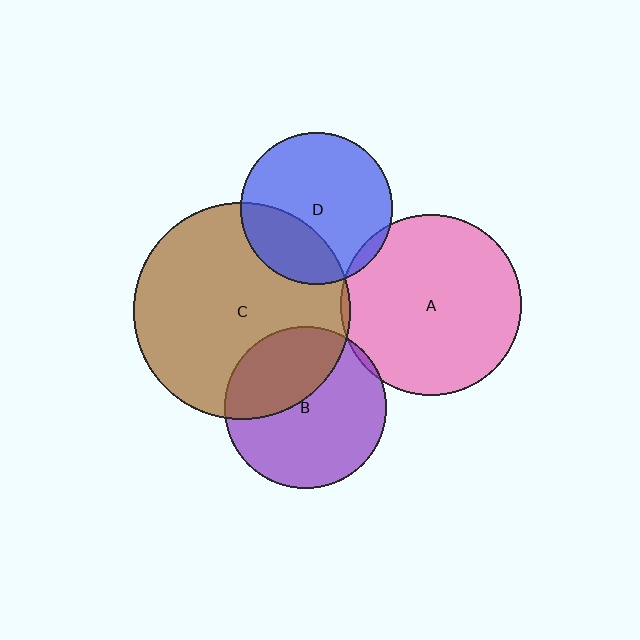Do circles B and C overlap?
Yes.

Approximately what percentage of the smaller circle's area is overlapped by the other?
Approximately 35%.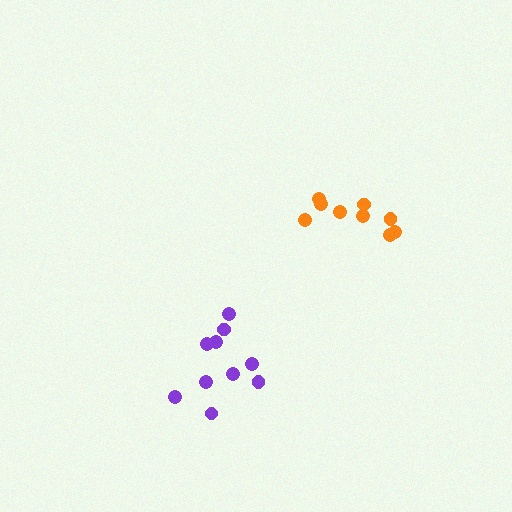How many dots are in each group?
Group 1: 9 dots, Group 2: 10 dots (19 total).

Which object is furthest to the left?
The purple cluster is leftmost.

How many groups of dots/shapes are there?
There are 2 groups.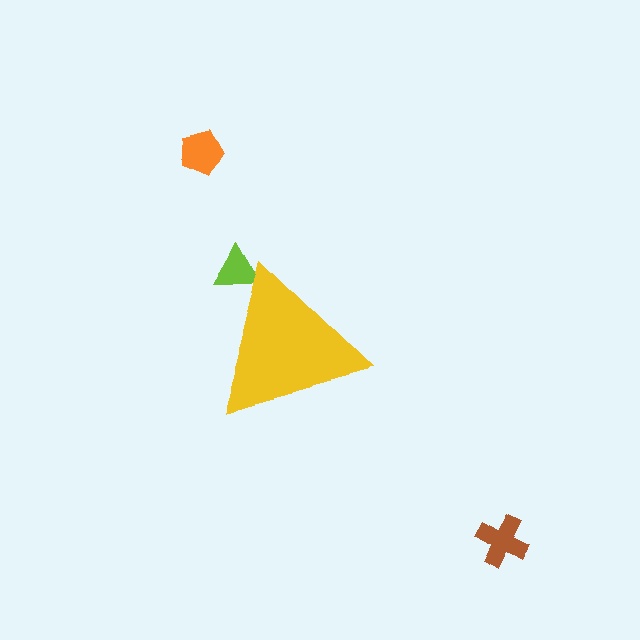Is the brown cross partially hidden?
No, the brown cross is fully visible.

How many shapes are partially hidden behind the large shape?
1 shape is partially hidden.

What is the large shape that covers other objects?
A yellow triangle.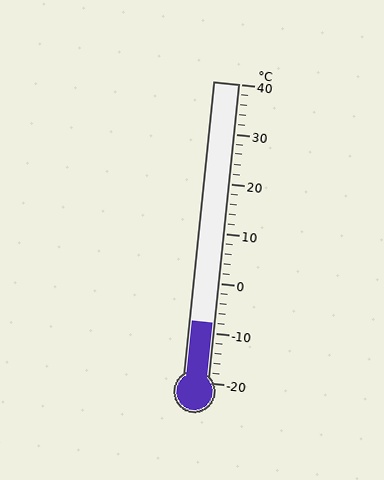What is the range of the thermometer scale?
The thermometer scale ranges from -20°C to 40°C.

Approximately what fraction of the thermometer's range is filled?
The thermometer is filled to approximately 20% of its range.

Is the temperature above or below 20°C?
The temperature is below 20°C.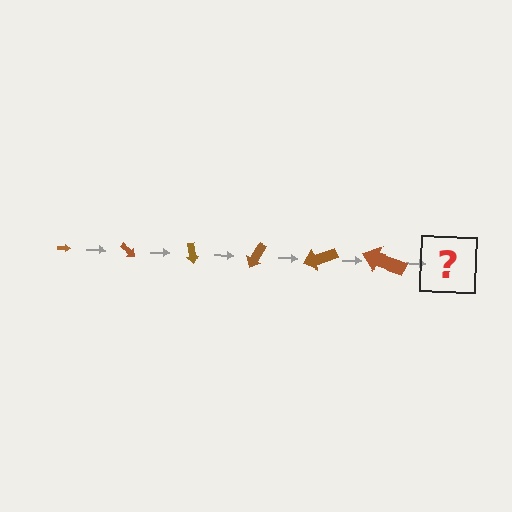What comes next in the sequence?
The next element should be an arrow, larger than the previous one and rotated 240 degrees from the start.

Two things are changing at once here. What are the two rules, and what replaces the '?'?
The two rules are that the arrow grows larger each step and it rotates 40 degrees each step. The '?' should be an arrow, larger than the previous one and rotated 240 degrees from the start.